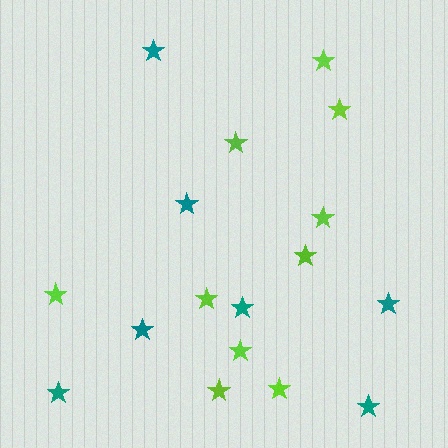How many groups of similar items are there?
There are 2 groups: one group of teal stars (7) and one group of lime stars (10).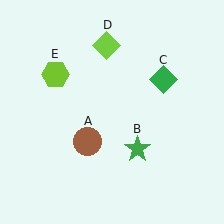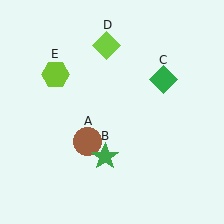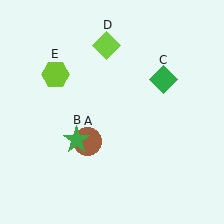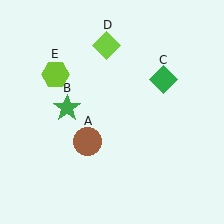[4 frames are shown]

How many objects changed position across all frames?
1 object changed position: green star (object B).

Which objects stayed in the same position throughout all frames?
Brown circle (object A) and green diamond (object C) and lime diamond (object D) and lime hexagon (object E) remained stationary.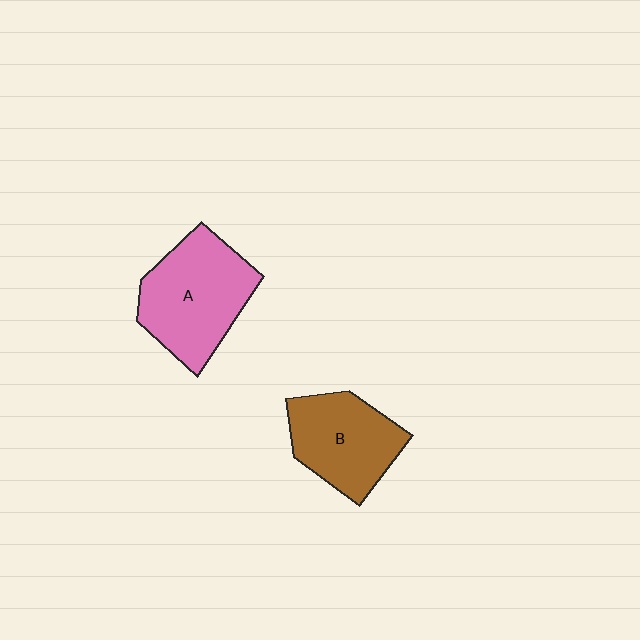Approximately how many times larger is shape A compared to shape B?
Approximately 1.2 times.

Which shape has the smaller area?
Shape B (brown).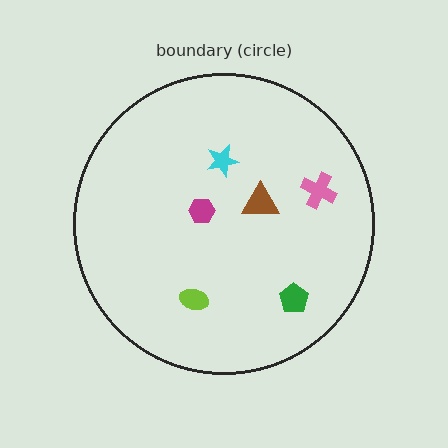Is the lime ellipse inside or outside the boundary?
Inside.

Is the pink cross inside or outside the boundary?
Inside.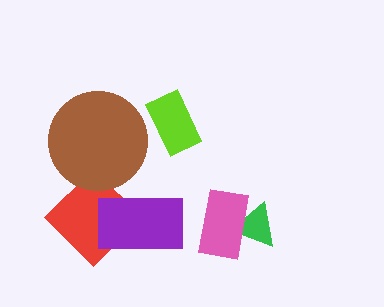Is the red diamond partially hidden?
Yes, it is partially covered by another shape.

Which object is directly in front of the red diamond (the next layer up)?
The purple rectangle is directly in front of the red diamond.